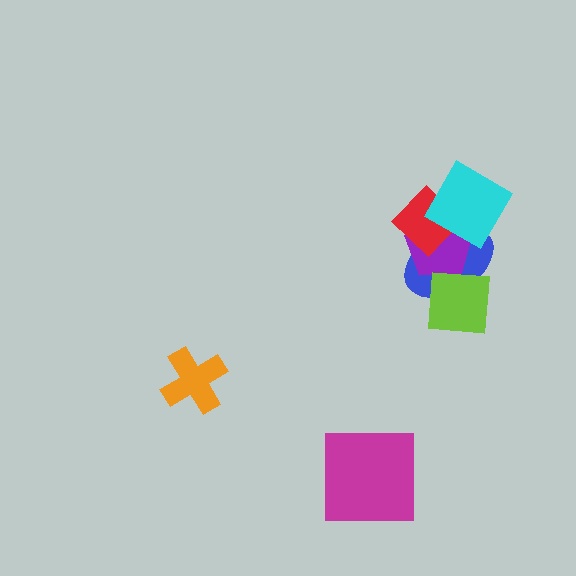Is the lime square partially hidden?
No, no other shape covers it.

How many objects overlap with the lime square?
2 objects overlap with the lime square.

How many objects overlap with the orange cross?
0 objects overlap with the orange cross.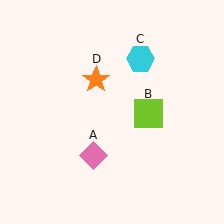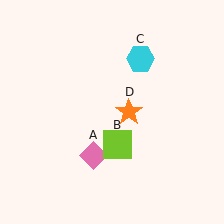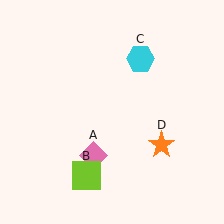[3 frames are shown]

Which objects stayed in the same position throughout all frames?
Pink diamond (object A) and cyan hexagon (object C) remained stationary.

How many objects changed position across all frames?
2 objects changed position: lime square (object B), orange star (object D).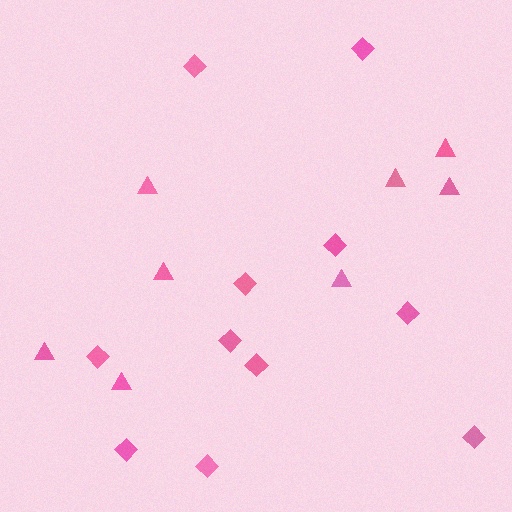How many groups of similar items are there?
There are 2 groups: one group of triangles (8) and one group of diamonds (11).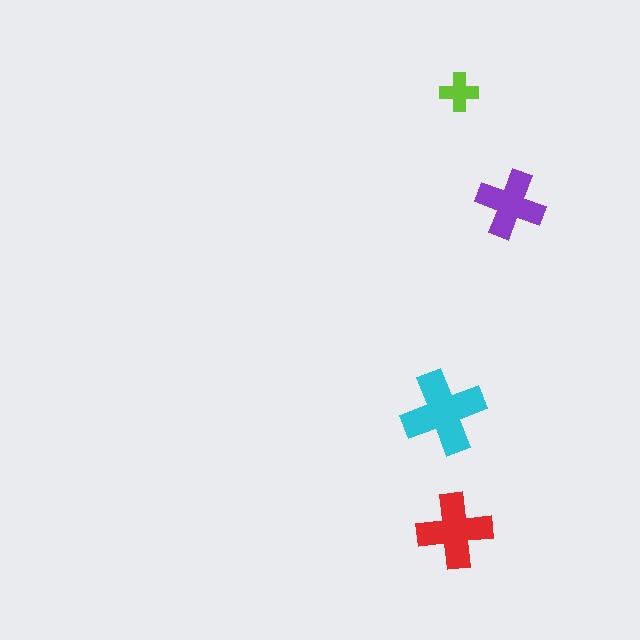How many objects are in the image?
There are 4 objects in the image.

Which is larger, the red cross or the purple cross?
The red one.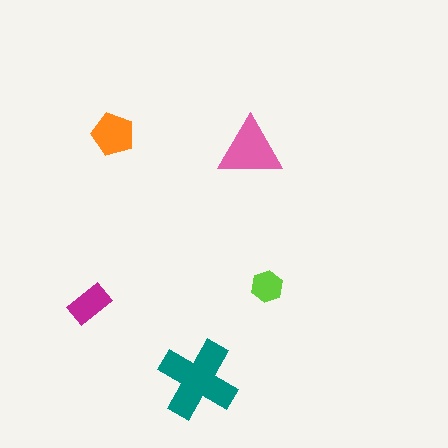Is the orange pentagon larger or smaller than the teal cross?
Smaller.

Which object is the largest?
The teal cross.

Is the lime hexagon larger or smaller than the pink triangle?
Smaller.